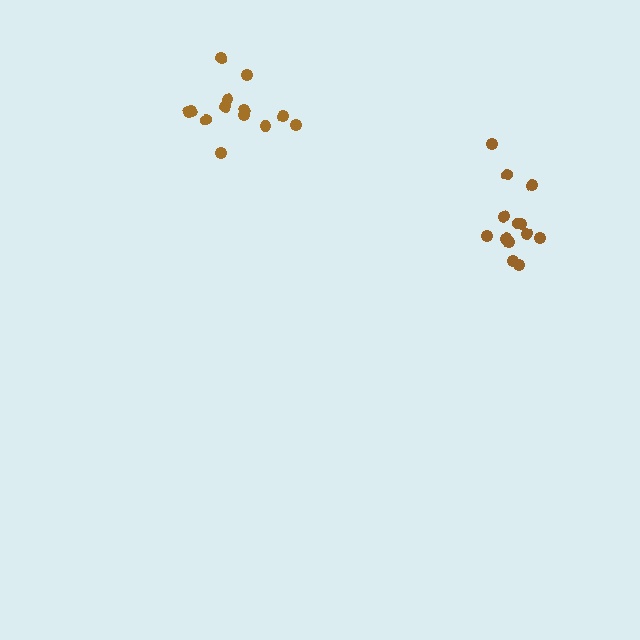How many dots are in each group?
Group 1: 13 dots, Group 2: 13 dots (26 total).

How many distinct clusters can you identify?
There are 2 distinct clusters.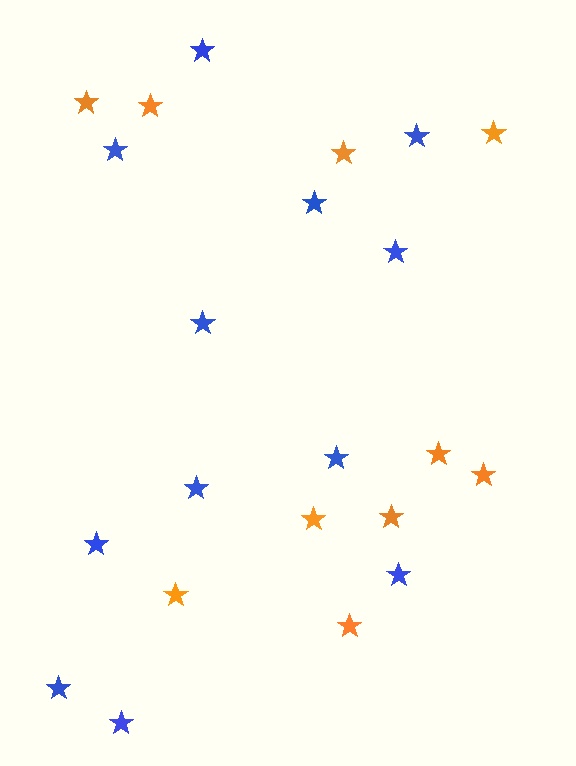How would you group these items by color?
There are 2 groups: one group of blue stars (12) and one group of orange stars (10).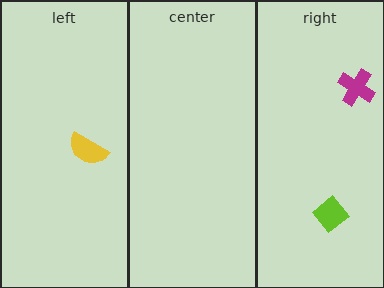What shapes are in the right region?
The lime diamond, the magenta cross.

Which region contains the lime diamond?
The right region.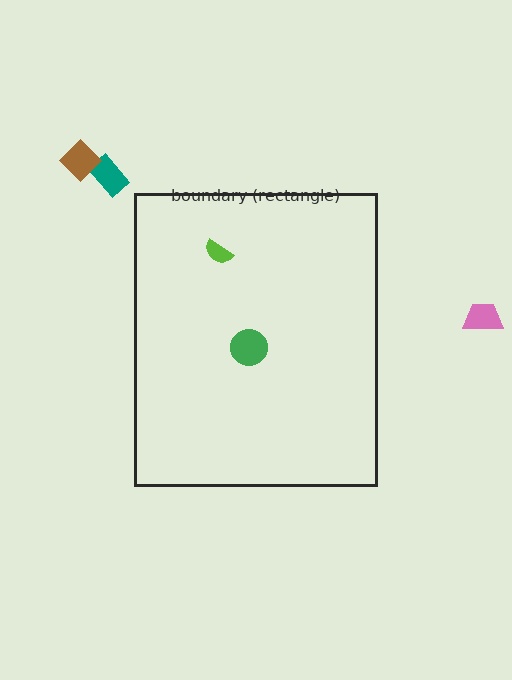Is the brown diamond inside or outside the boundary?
Outside.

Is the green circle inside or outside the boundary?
Inside.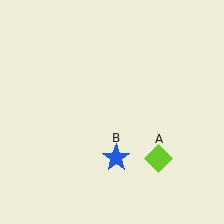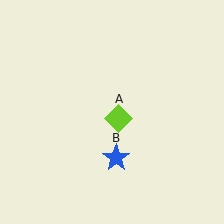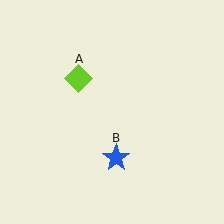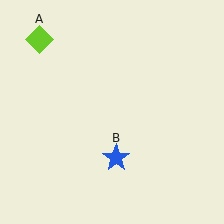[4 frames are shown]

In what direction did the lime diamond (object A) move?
The lime diamond (object A) moved up and to the left.